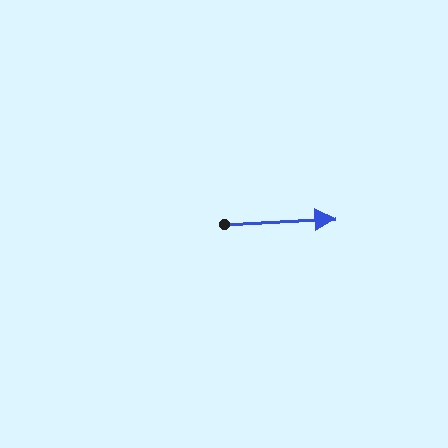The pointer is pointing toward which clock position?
Roughly 3 o'clock.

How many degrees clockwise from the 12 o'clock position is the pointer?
Approximately 87 degrees.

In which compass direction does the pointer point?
East.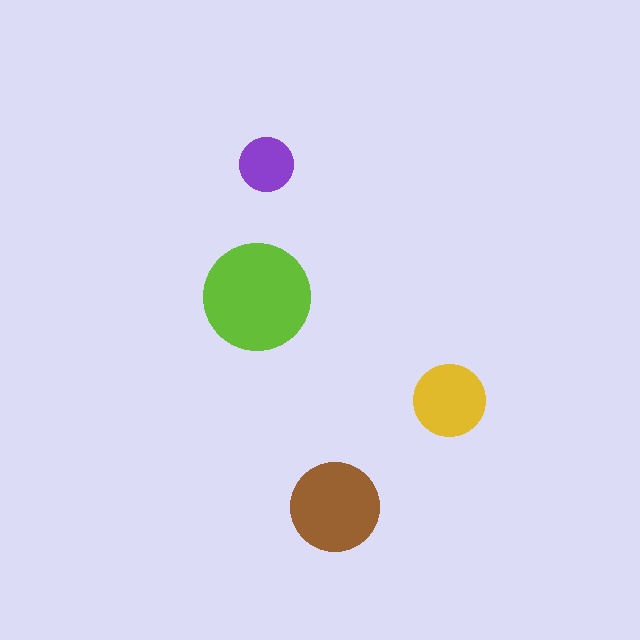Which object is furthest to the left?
The lime circle is leftmost.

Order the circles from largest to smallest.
the lime one, the brown one, the yellow one, the purple one.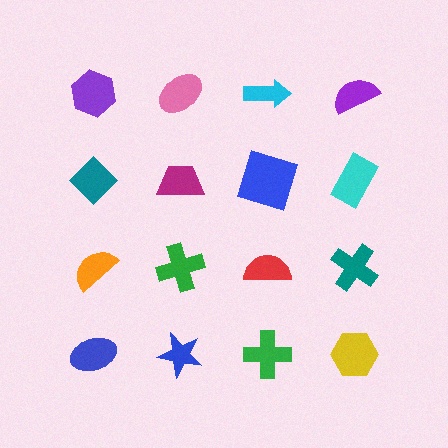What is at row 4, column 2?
A blue star.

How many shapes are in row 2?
4 shapes.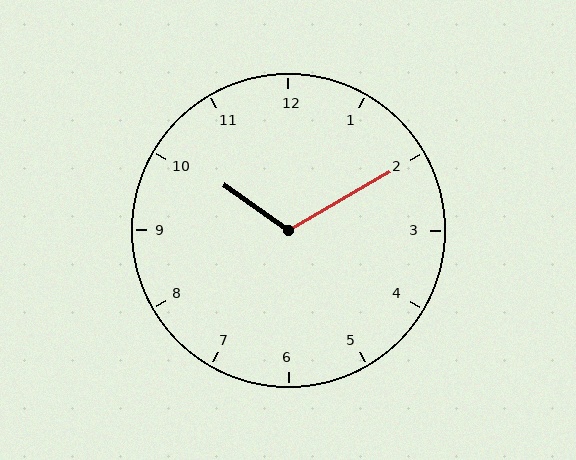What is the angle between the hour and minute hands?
Approximately 115 degrees.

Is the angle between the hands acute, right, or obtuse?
It is obtuse.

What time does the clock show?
10:10.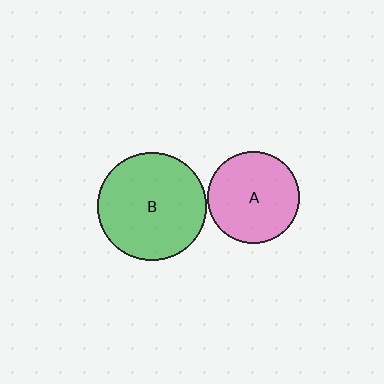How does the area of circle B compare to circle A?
Approximately 1.4 times.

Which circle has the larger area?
Circle B (green).